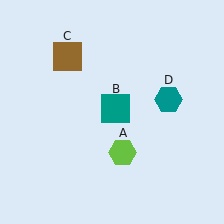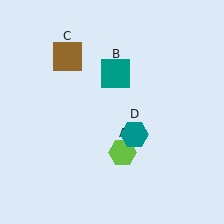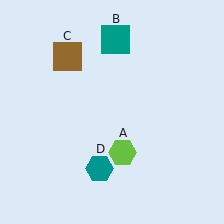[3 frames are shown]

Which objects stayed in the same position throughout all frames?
Lime hexagon (object A) and brown square (object C) remained stationary.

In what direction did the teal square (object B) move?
The teal square (object B) moved up.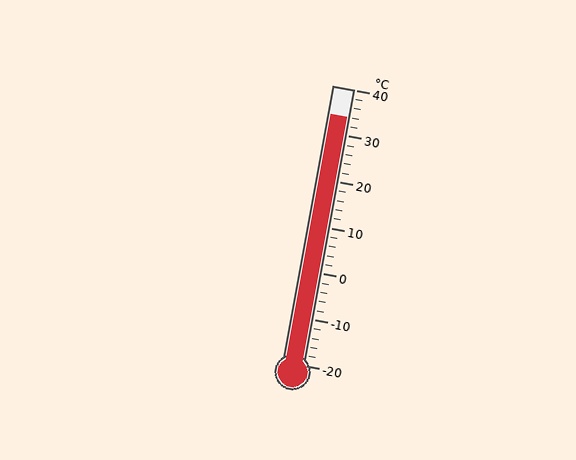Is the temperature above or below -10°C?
The temperature is above -10°C.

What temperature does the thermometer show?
The thermometer shows approximately 34°C.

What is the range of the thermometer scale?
The thermometer scale ranges from -20°C to 40°C.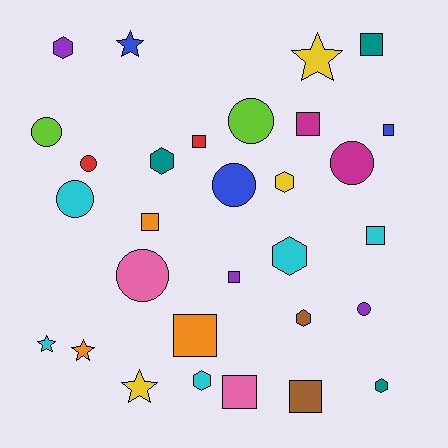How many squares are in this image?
There are 10 squares.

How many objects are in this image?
There are 30 objects.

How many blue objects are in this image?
There are 3 blue objects.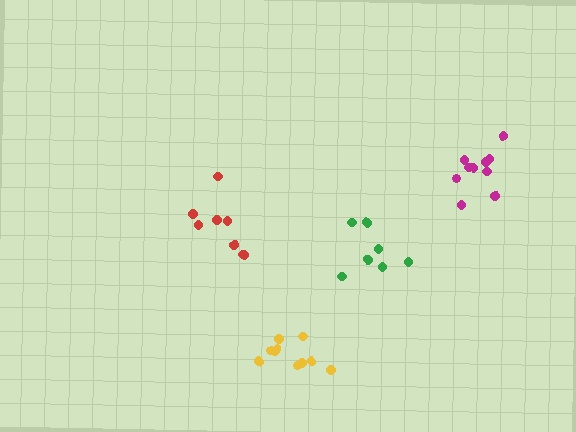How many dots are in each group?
Group 1: 8 dots, Group 2: 10 dots, Group 3: 10 dots, Group 4: 7 dots (35 total).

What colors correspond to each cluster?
The clusters are colored: red, yellow, magenta, green.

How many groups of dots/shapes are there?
There are 4 groups.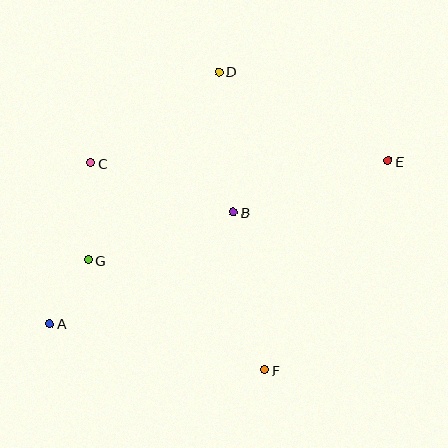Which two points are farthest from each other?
Points A and E are farthest from each other.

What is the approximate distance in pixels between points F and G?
The distance between F and G is approximately 208 pixels.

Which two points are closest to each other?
Points A and G are closest to each other.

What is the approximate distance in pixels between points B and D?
The distance between B and D is approximately 141 pixels.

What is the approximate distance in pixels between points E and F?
The distance between E and F is approximately 243 pixels.